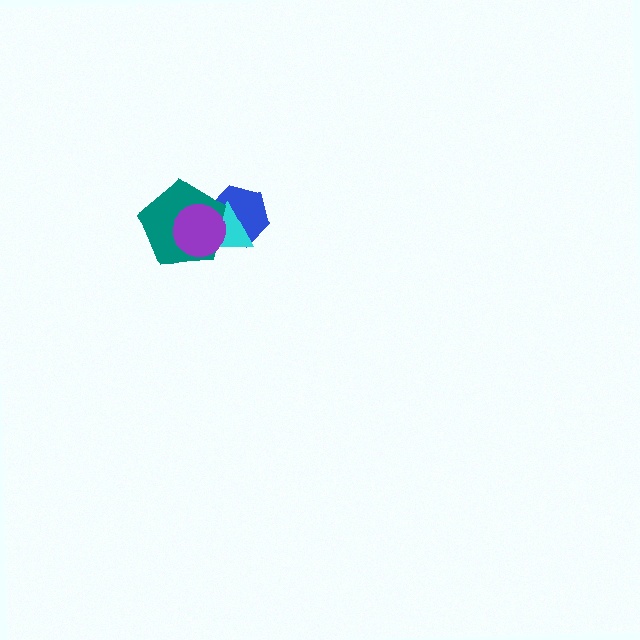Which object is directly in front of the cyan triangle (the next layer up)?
The teal pentagon is directly in front of the cyan triangle.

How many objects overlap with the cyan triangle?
3 objects overlap with the cyan triangle.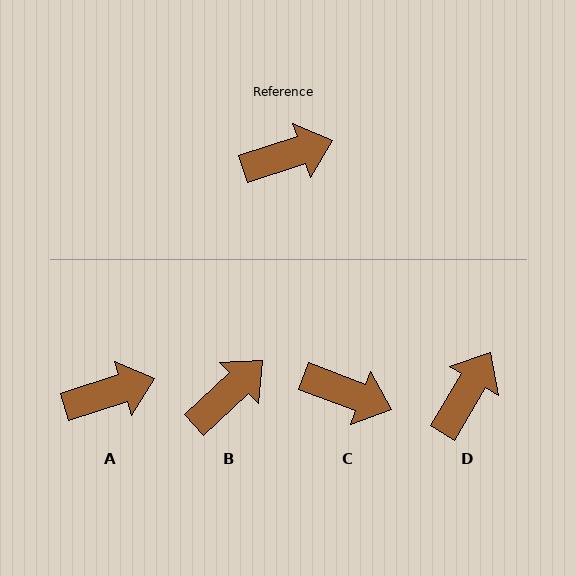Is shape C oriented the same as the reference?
No, it is off by about 38 degrees.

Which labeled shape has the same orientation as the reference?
A.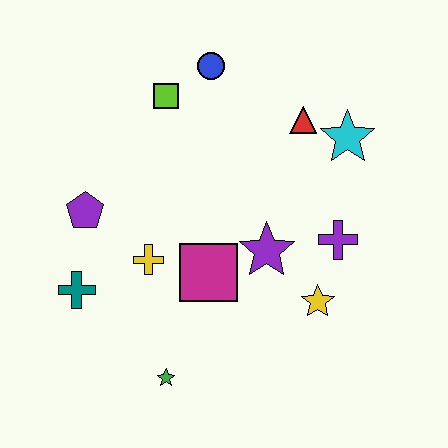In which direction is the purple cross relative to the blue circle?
The purple cross is below the blue circle.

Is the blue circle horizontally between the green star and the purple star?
Yes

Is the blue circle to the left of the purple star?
Yes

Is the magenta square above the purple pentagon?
No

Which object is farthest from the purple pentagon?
The cyan star is farthest from the purple pentagon.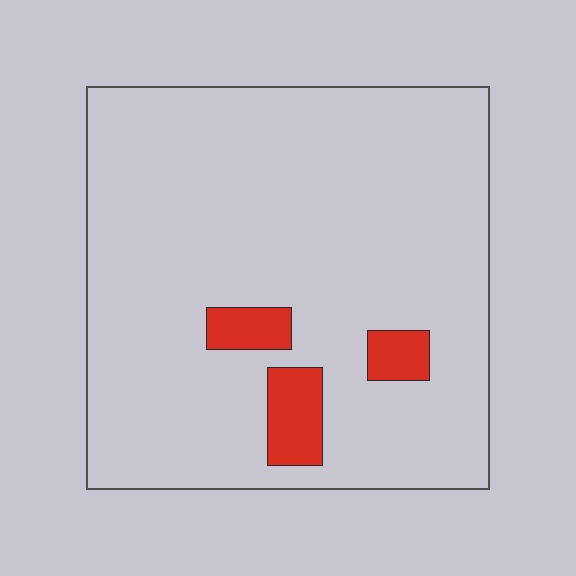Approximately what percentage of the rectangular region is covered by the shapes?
Approximately 10%.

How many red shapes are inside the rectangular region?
3.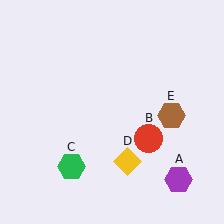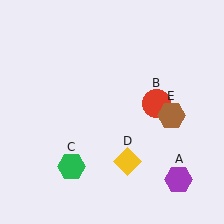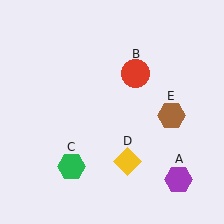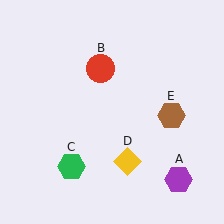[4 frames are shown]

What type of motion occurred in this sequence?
The red circle (object B) rotated counterclockwise around the center of the scene.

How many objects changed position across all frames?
1 object changed position: red circle (object B).